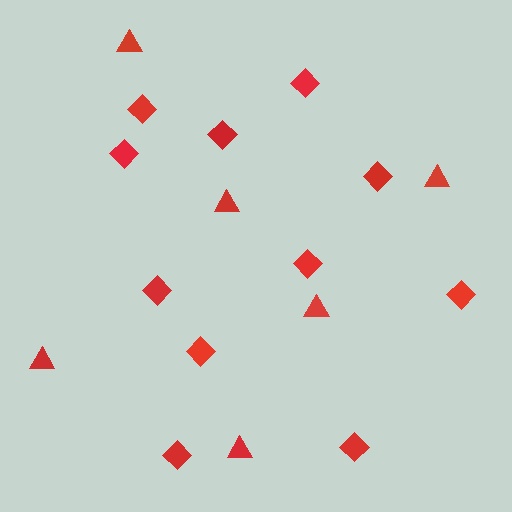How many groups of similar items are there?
There are 2 groups: one group of diamonds (11) and one group of triangles (6).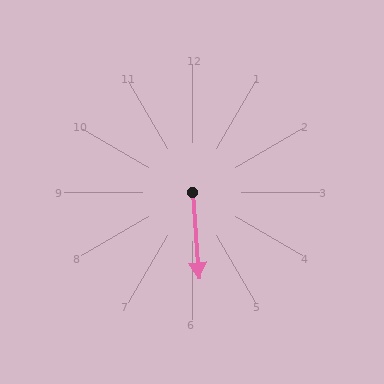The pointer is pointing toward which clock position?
Roughly 6 o'clock.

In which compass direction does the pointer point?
South.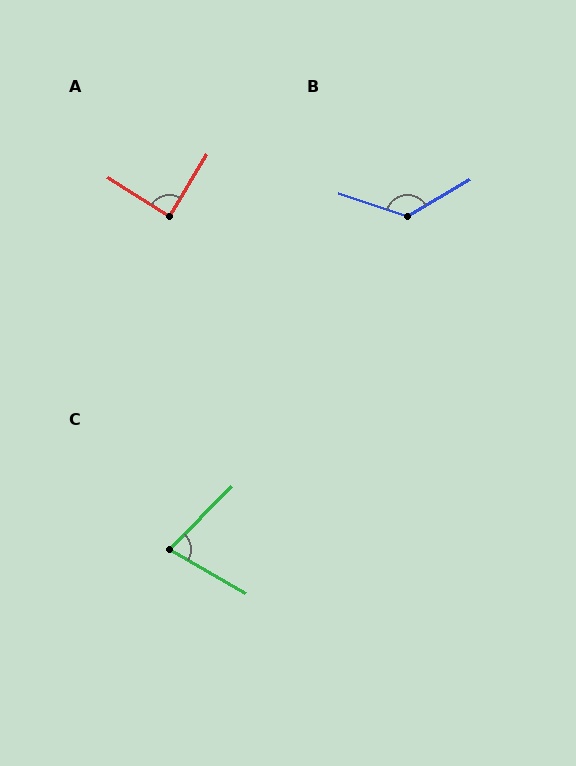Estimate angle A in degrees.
Approximately 89 degrees.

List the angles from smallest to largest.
C (75°), A (89°), B (131°).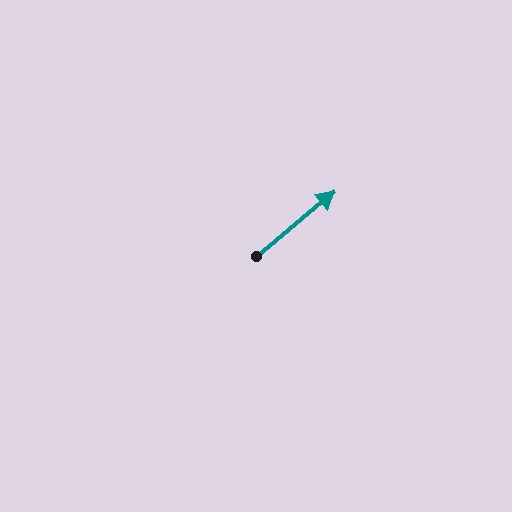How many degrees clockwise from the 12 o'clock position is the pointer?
Approximately 50 degrees.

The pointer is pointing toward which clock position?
Roughly 2 o'clock.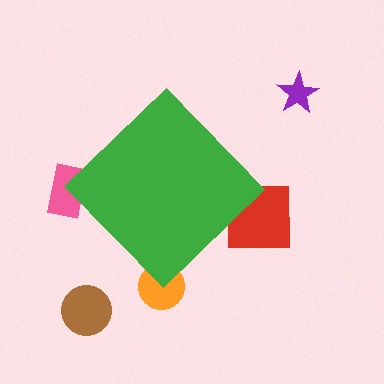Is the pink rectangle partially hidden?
Yes, the pink rectangle is partially hidden behind the green diamond.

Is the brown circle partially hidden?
No, the brown circle is fully visible.